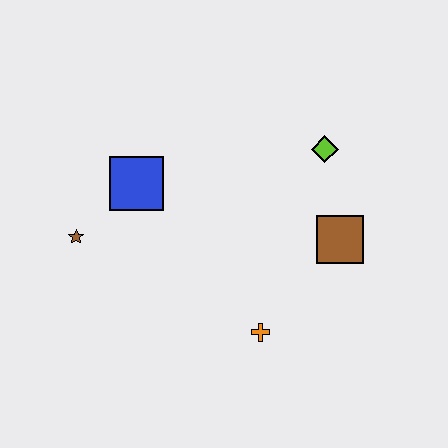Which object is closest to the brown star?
The blue square is closest to the brown star.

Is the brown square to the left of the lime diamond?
No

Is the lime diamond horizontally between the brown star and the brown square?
Yes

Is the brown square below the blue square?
Yes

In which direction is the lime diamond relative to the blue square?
The lime diamond is to the right of the blue square.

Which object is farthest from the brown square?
The brown star is farthest from the brown square.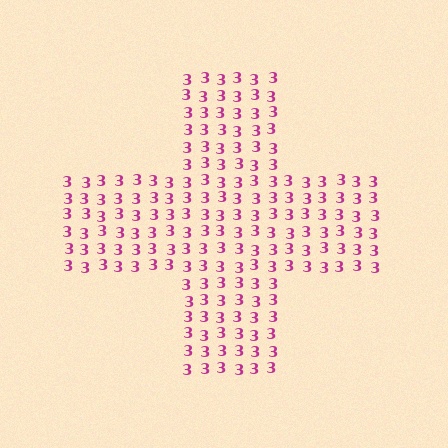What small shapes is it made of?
It is made of small digit 3's.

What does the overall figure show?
The overall figure shows a cross.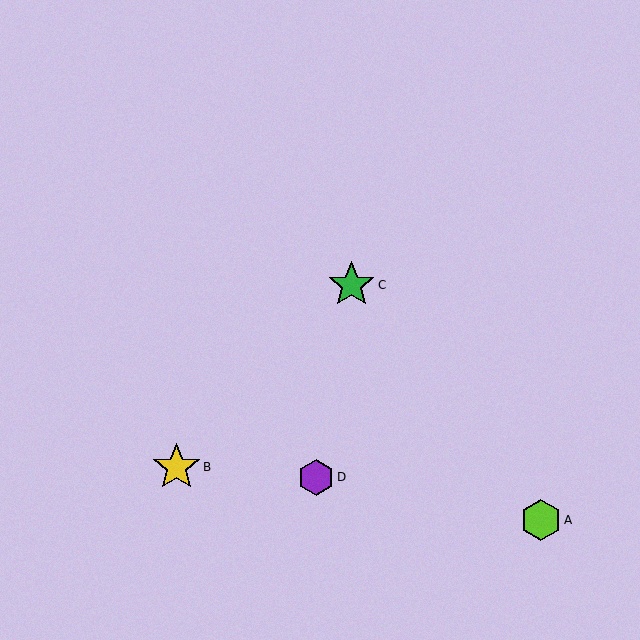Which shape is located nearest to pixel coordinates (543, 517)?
The lime hexagon (labeled A) at (541, 520) is nearest to that location.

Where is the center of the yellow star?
The center of the yellow star is at (176, 467).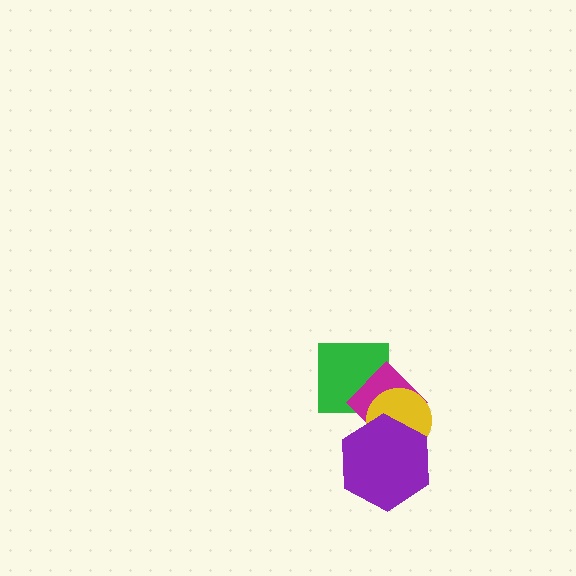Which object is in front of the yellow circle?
The purple hexagon is in front of the yellow circle.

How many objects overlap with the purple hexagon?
2 objects overlap with the purple hexagon.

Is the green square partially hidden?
Yes, it is partially covered by another shape.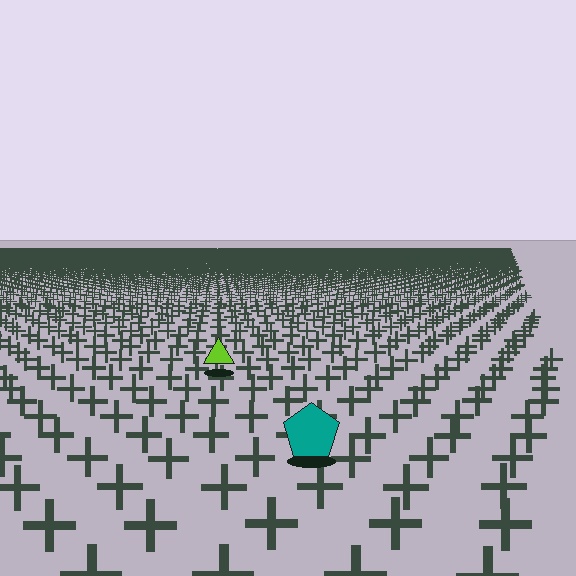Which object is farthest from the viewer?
The lime triangle is farthest from the viewer. It appears smaller and the ground texture around it is denser.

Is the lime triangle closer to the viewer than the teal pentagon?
No. The teal pentagon is closer — you can tell from the texture gradient: the ground texture is coarser near it.